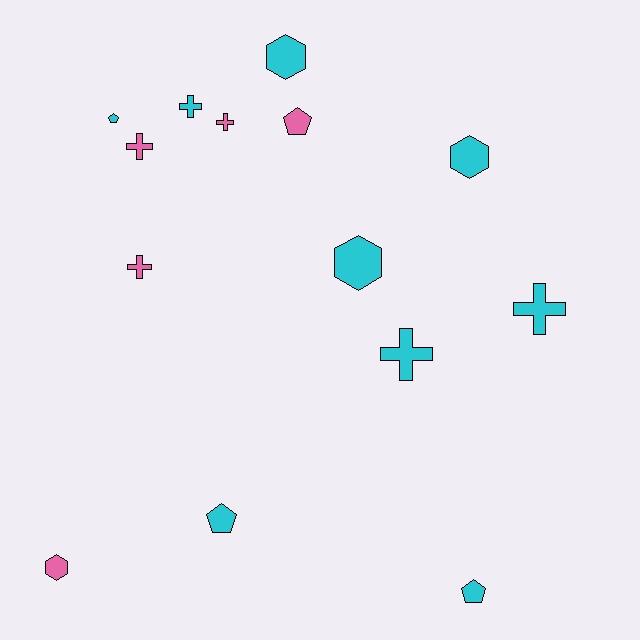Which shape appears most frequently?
Cross, with 6 objects.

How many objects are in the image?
There are 14 objects.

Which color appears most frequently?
Cyan, with 9 objects.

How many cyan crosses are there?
There are 3 cyan crosses.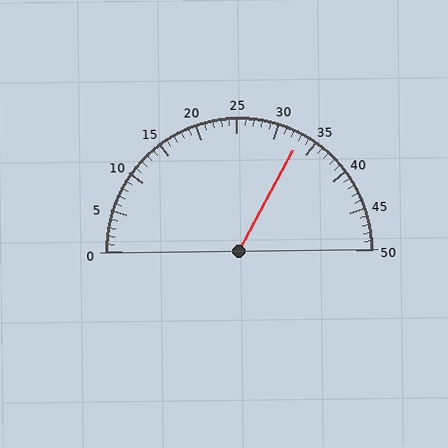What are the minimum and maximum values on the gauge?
The gauge ranges from 0 to 50.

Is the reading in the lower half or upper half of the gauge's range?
The reading is in the upper half of the range (0 to 50).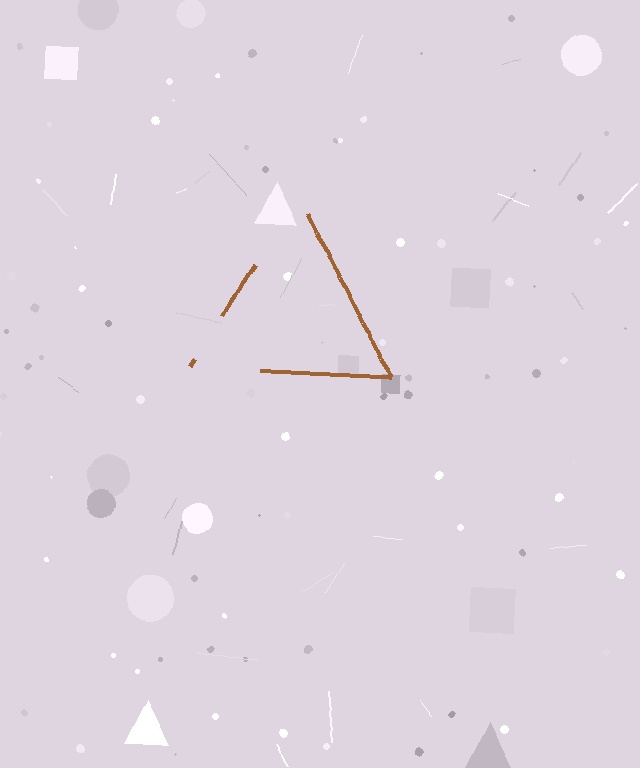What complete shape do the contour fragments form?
The contour fragments form a triangle.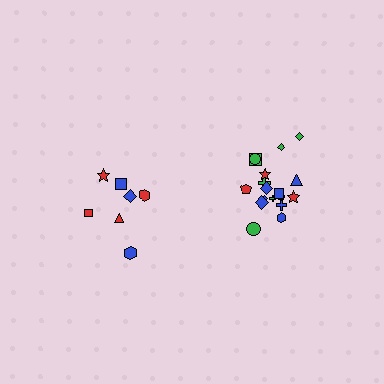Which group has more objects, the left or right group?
The right group.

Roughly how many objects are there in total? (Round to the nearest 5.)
Roughly 25 objects in total.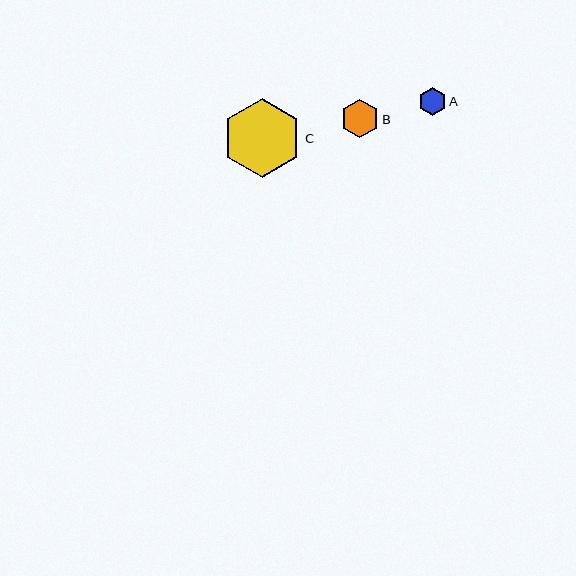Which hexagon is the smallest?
Hexagon A is the smallest with a size of approximately 28 pixels.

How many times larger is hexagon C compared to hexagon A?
Hexagon C is approximately 2.9 times the size of hexagon A.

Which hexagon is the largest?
Hexagon C is the largest with a size of approximately 80 pixels.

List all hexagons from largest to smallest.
From largest to smallest: C, B, A.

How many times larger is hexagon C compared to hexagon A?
Hexagon C is approximately 2.9 times the size of hexagon A.